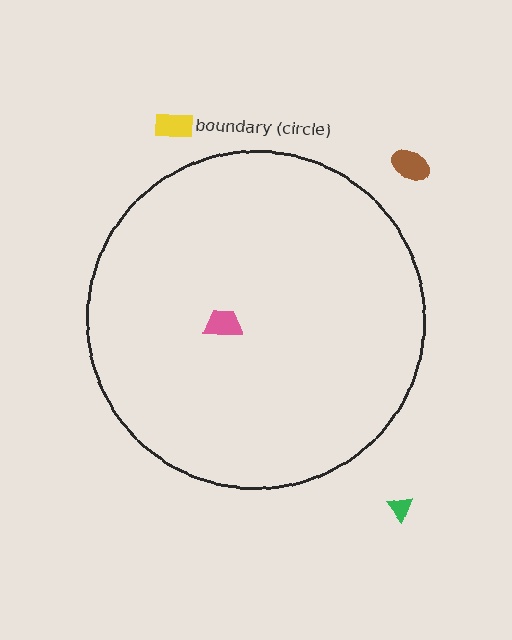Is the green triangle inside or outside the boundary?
Outside.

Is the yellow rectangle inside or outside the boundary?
Outside.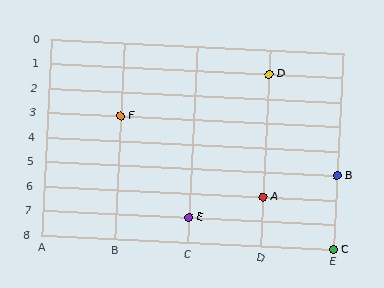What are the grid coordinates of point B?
Point B is at grid coordinates (E, 5).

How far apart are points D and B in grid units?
Points D and B are 1 column and 4 rows apart (about 4.1 grid units diagonally).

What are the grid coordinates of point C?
Point C is at grid coordinates (E, 8).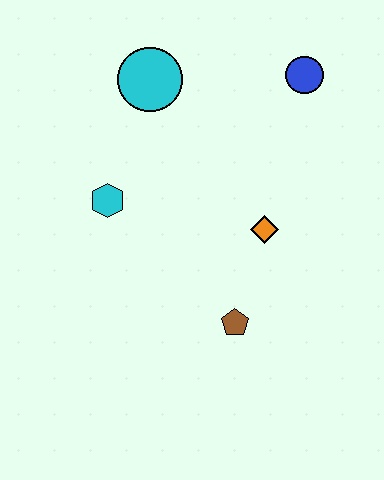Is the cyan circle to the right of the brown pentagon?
No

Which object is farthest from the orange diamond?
The cyan circle is farthest from the orange diamond.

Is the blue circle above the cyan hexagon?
Yes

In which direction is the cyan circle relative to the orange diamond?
The cyan circle is above the orange diamond.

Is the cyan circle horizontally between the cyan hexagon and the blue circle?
Yes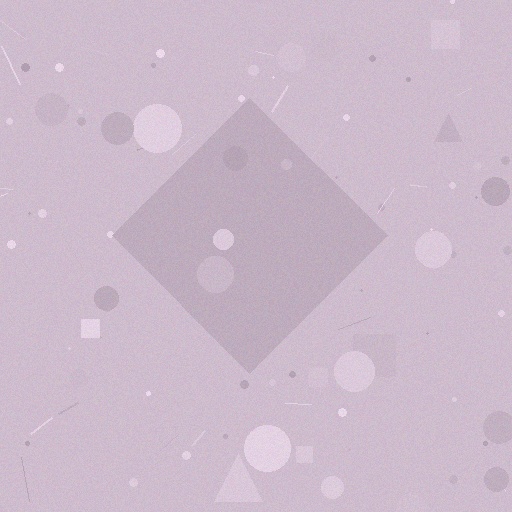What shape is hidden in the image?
A diamond is hidden in the image.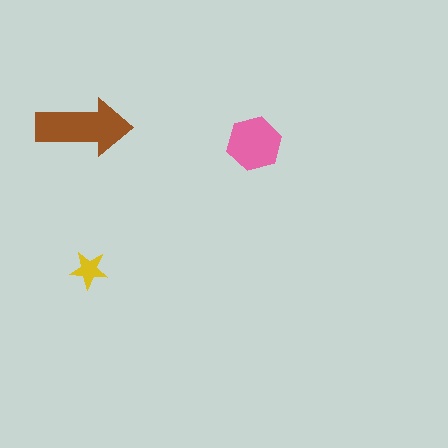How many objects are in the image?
There are 3 objects in the image.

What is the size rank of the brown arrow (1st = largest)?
1st.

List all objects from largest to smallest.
The brown arrow, the pink hexagon, the yellow star.